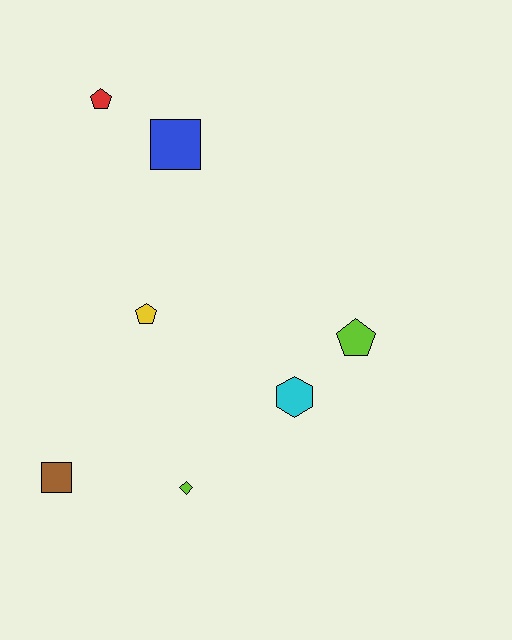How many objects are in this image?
There are 7 objects.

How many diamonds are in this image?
There is 1 diamond.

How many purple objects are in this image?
There are no purple objects.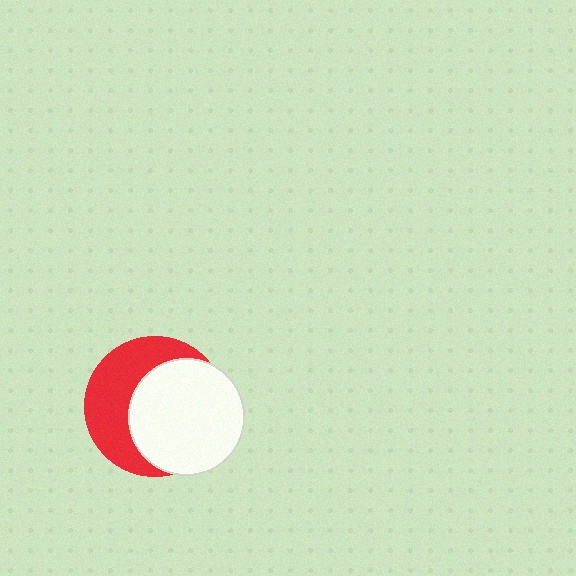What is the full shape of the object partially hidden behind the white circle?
The partially hidden object is a red circle.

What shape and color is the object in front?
The object in front is a white circle.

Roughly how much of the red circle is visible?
A small part of it is visible (roughly 44%).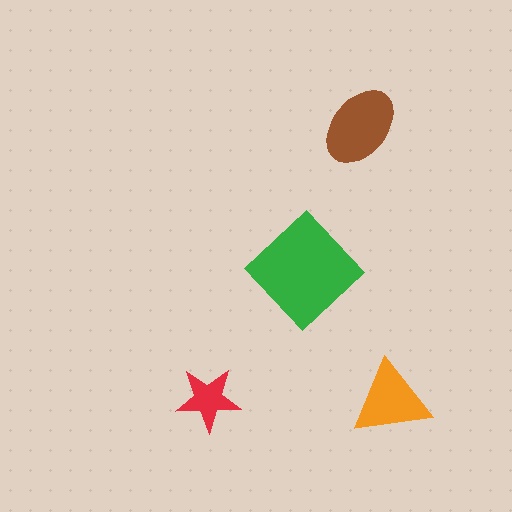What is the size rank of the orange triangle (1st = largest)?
3rd.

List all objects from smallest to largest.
The red star, the orange triangle, the brown ellipse, the green diamond.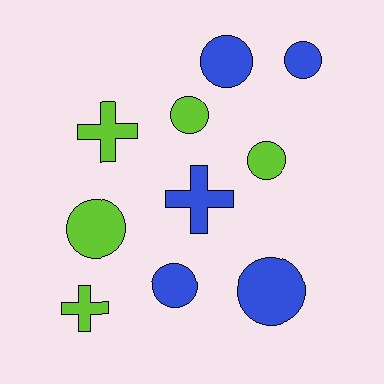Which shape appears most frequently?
Circle, with 7 objects.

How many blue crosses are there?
There is 1 blue cross.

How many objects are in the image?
There are 10 objects.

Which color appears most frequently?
Lime, with 5 objects.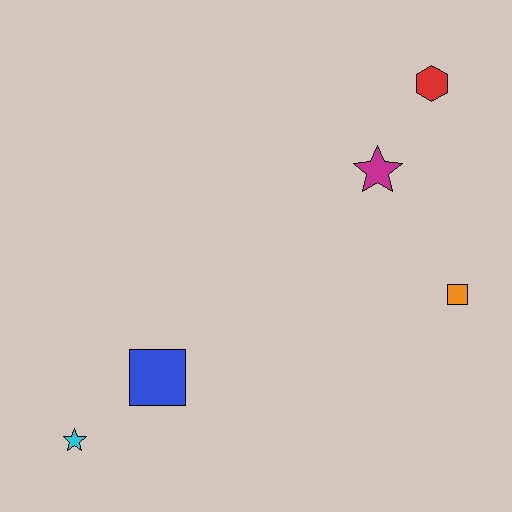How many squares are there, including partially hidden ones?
There are 2 squares.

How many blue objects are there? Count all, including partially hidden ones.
There is 1 blue object.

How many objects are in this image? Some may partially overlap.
There are 5 objects.